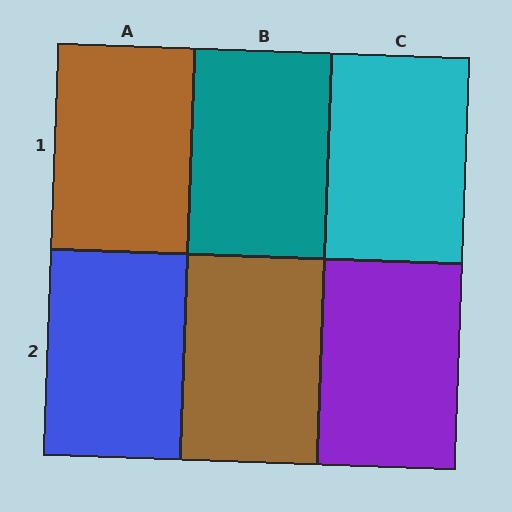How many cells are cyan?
1 cell is cyan.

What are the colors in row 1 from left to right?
Brown, teal, cyan.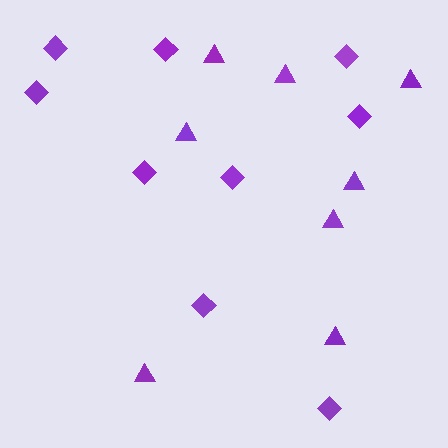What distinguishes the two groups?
There are 2 groups: one group of triangles (8) and one group of diamonds (9).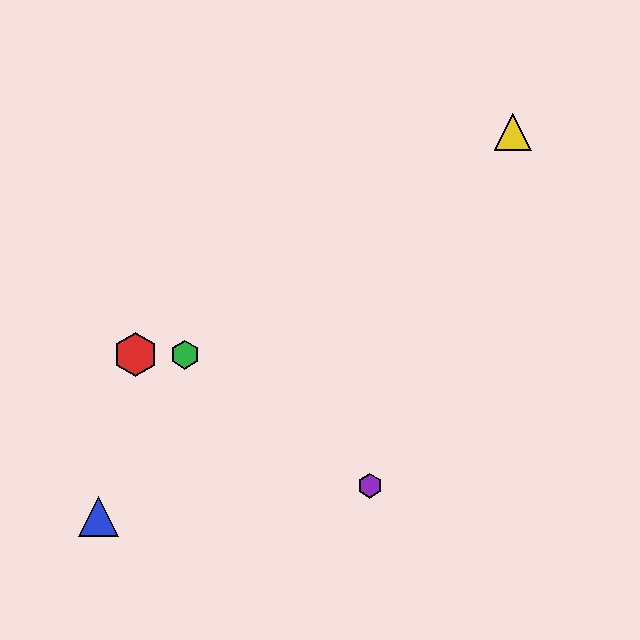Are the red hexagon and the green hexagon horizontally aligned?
Yes, both are at y≈355.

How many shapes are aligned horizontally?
2 shapes (the red hexagon, the green hexagon) are aligned horizontally.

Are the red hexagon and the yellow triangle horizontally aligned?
No, the red hexagon is at y≈355 and the yellow triangle is at y≈132.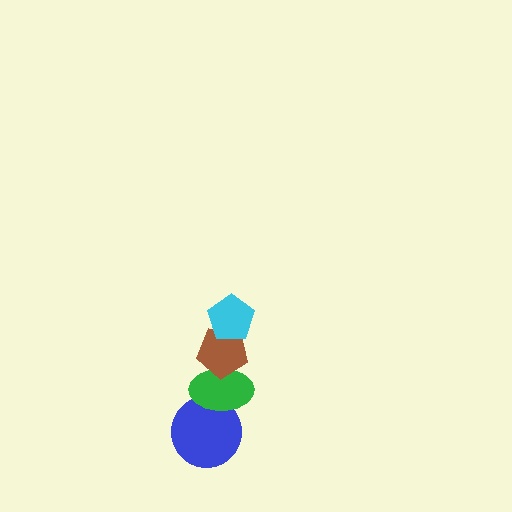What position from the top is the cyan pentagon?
The cyan pentagon is 1st from the top.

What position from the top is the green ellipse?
The green ellipse is 3rd from the top.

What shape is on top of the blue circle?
The green ellipse is on top of the blue circle.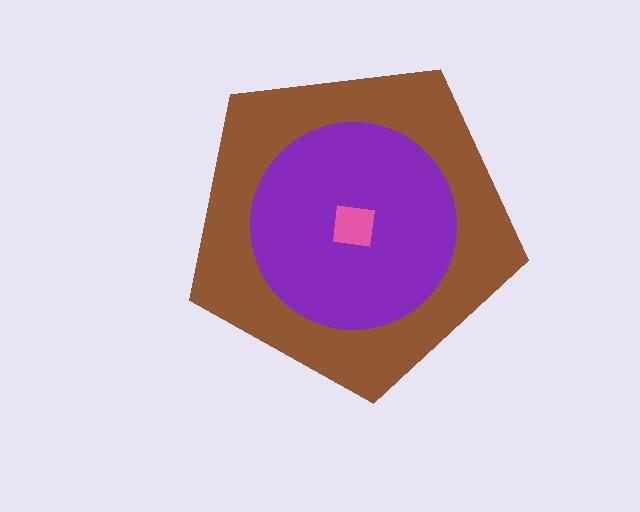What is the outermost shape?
The brown pentagon.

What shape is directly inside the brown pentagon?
The purple circle.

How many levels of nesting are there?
3.